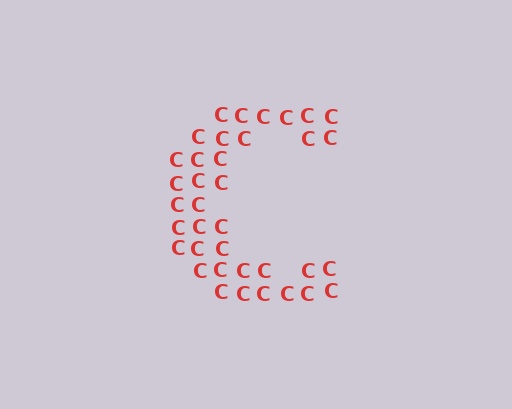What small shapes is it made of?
It is made of small letter C's.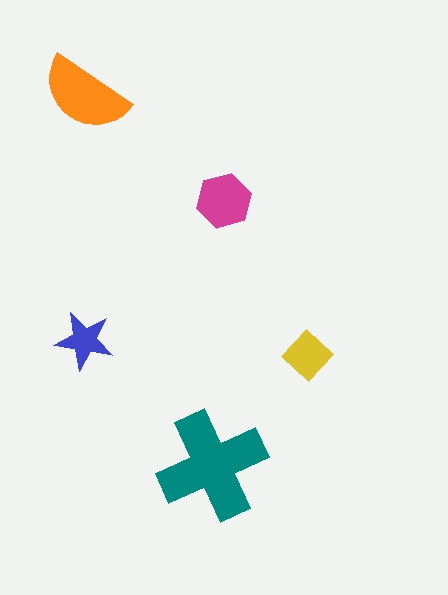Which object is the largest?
The teal cross.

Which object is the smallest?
The blue star.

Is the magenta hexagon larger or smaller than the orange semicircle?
Smaller.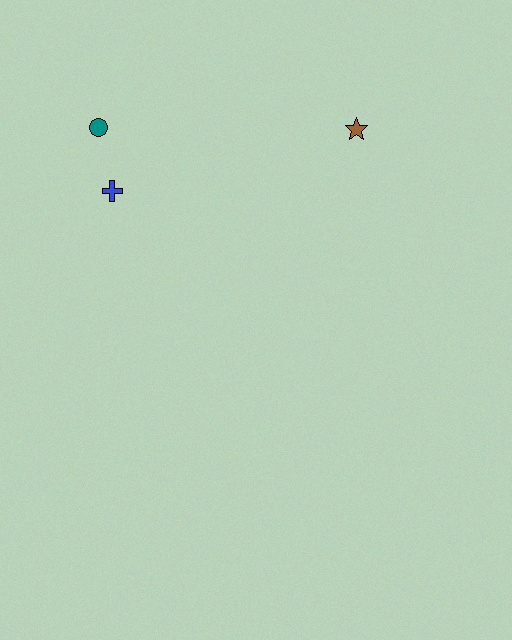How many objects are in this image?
There are 3 objects.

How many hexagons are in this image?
There are no hexagons.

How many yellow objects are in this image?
There are no yellow objects.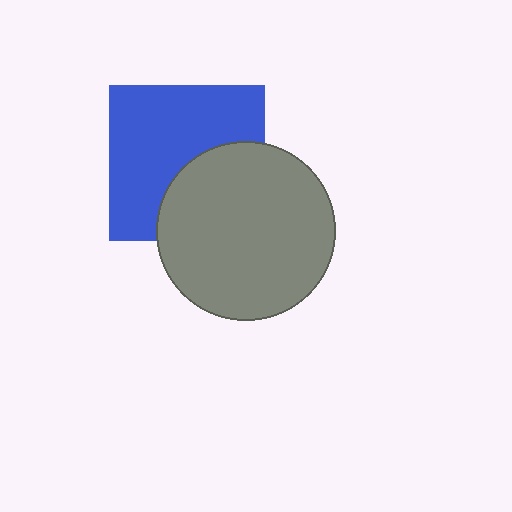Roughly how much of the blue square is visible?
About half of it is visible (roughly 62%).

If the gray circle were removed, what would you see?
You would see the complete blue square.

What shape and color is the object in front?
The object in front is a gray circle.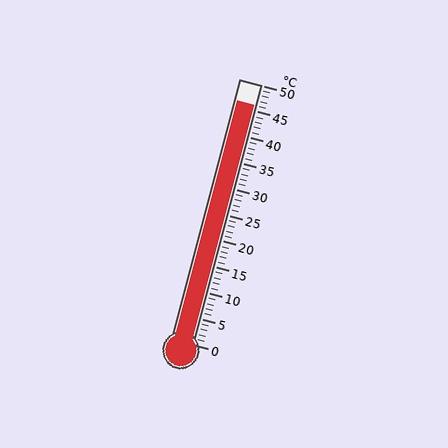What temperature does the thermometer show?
The thermometer shows approximately 46°C.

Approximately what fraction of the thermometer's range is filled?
The thermometer is filled to approximately 90% of its range.